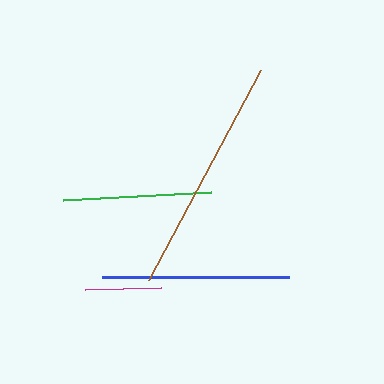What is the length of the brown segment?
The brown segment is approximately 239 pixels long.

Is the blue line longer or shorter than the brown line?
The brown line is longer than the blue line.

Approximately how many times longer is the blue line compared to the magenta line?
The blue line is approximately 2.5 times the length of the magenta line.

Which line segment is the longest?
The brown line is the longest at approximately 239 pixels.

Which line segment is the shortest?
The magenta line is the shortest at approximately 76 pixels.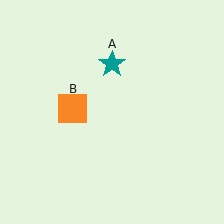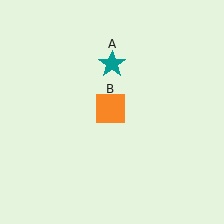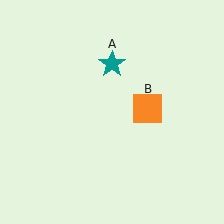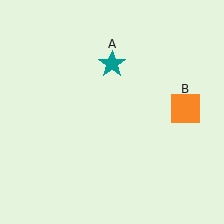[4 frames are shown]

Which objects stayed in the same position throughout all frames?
Teal star (object A) remained stationary.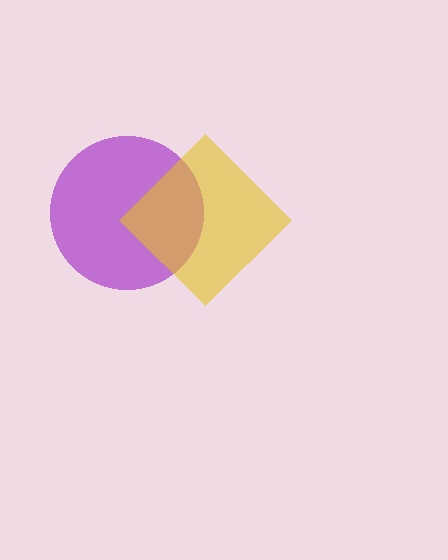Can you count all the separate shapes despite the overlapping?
Yes, there are 2 separate shapes.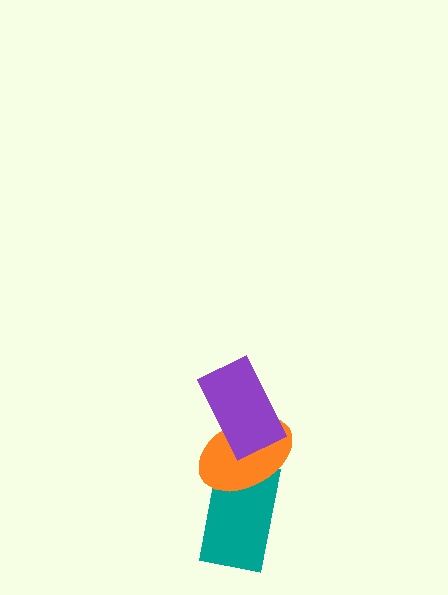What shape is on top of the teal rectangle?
The orange ellipse is on top of the teal rectangle.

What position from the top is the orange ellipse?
The orange ellipse is 2nd from the top.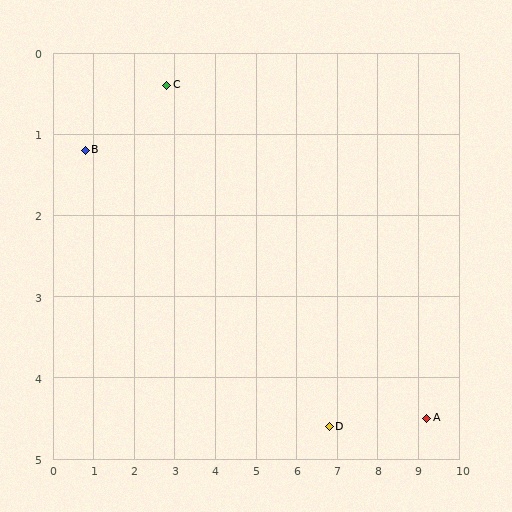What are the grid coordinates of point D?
Point D is at approximately (6.8, 4.6).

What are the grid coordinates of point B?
Point B is at approximately (0.8, 1.2).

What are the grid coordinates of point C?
Point C is at approximately (2.8, 0.4).